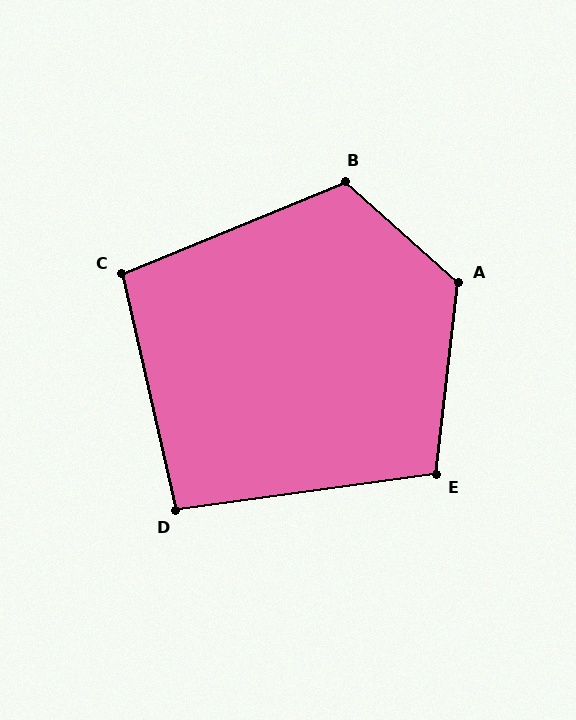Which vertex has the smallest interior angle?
D, at approximately 95 degrees.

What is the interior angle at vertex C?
Approximately 99 degrees (obtuse).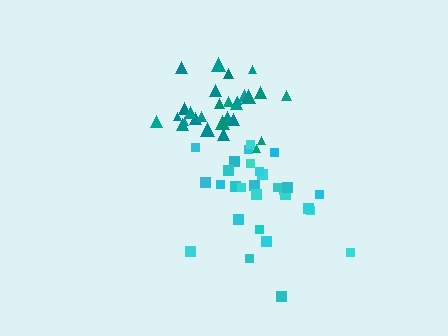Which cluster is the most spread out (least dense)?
Cyan.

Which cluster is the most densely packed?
Teal.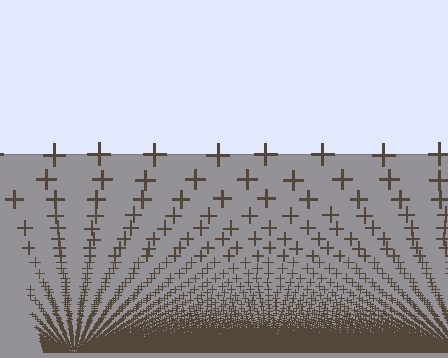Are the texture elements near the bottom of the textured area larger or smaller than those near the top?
Smaller. The gradient is inverted — elements near the bottom are smaller and denser.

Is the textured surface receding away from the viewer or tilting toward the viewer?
The surface appears to tilt toward the viewer. Texture elements get larger and sparser toward the top.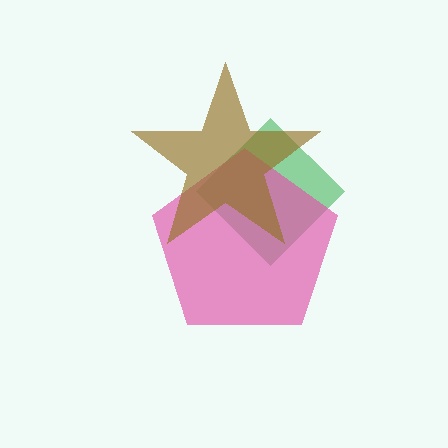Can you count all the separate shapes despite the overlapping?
Yes, there are 3 separate shapes.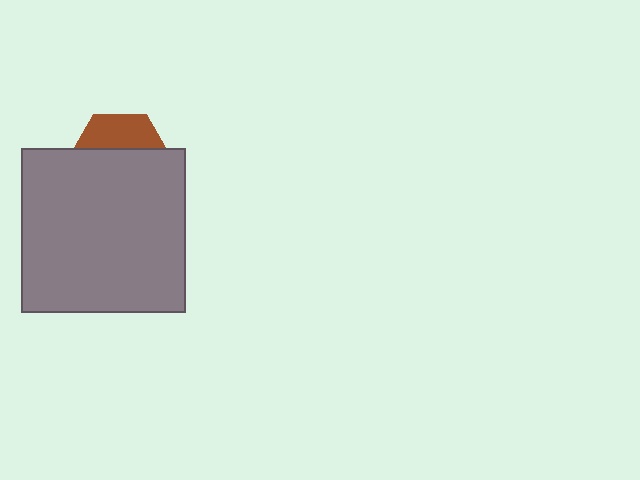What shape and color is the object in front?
The object in front is a gray square.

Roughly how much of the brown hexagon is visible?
A small part of it is visible (roughly 34%).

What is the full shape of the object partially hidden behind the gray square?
The partially hidden object is a brown hexagon.